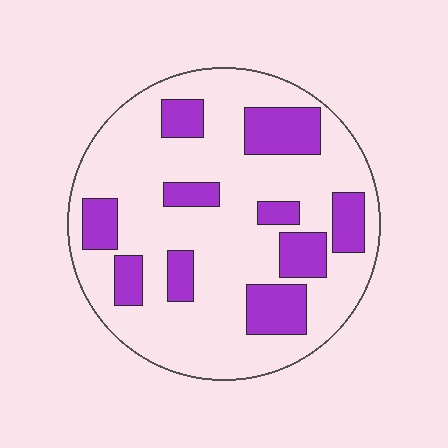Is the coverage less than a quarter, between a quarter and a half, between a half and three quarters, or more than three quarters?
Between a quarter and a half.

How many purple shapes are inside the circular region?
10.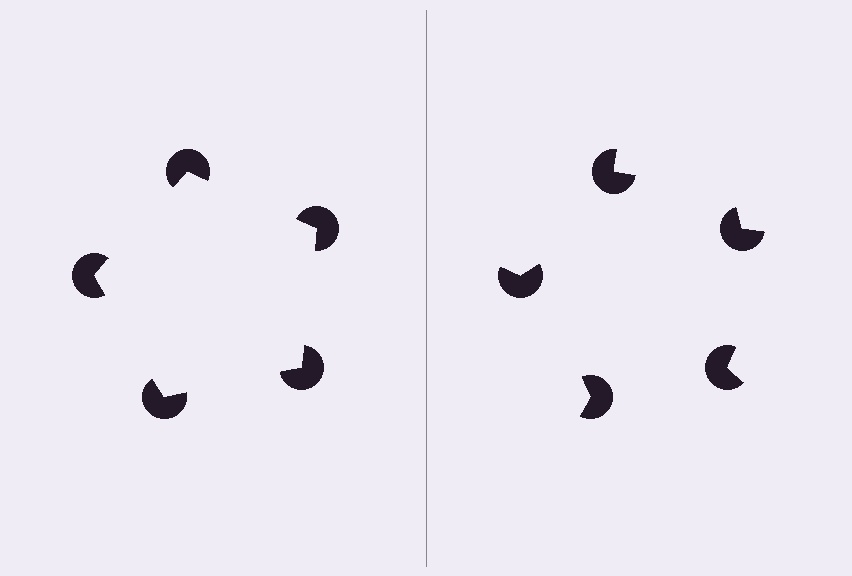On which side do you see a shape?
An illusory pentagon appears on the left side. On the right side the wedge cuts are rotated, so no coherent shape forms.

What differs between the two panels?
The pac-man discs are positioned identically on both sides; only the wedge orientations differ. On the left they align to a pentagon; on the right they are misaligned.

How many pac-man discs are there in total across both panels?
10 — 5 on each side.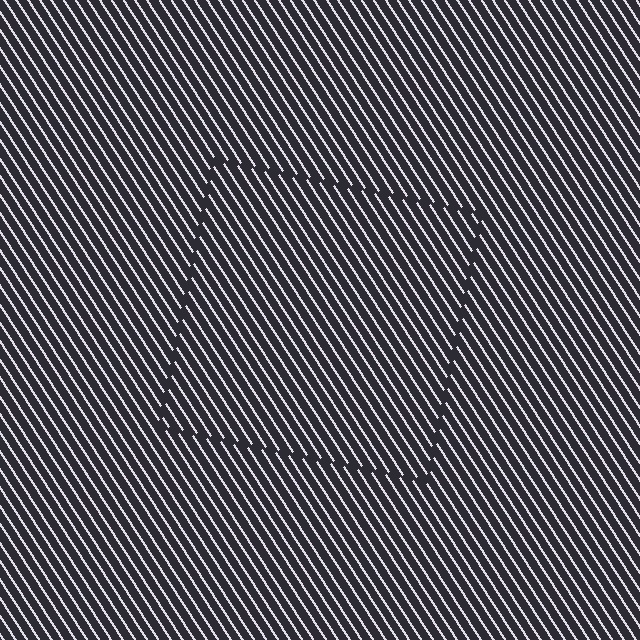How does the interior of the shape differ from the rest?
The interior of the shape contains the same grating, shifted by half a period — the contour is defined by the phase discontinuity where line-ends from the inner and outer gratings abut.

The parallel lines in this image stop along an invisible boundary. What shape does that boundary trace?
An illusory square. The interior of the shape contains the same grating, shifted by half a period — the contour is defined by the phase discontinuity where line-ends from the inner and outer gratings abut.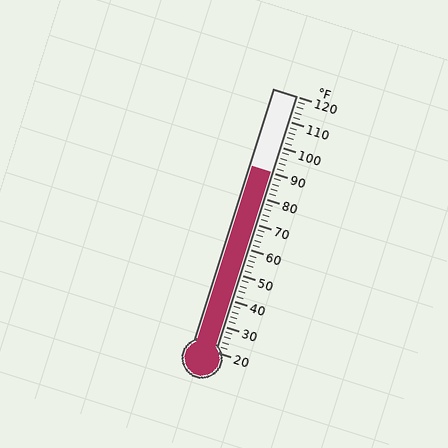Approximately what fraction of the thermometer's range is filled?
The thermometer is filled to approximately 70% of its range.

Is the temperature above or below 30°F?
The temperature is above 30°F.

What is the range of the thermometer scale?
The thermometer scale ranges from 20°F to 120°F.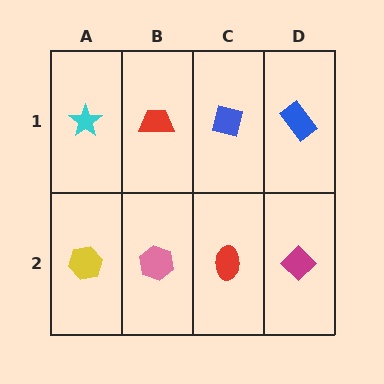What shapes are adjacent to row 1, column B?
A pink hexagon (row 2, column B), a cyan star (row 1, column A), a blue square (row 1, column C).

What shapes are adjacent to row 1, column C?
A red ellipse (row 2, column C), a red trapezoid (row 1, column B), a blue rectangle (row 1, column D).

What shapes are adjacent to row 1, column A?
A yellow hexagon (row 2, column A), a red trapezoid (row 1, column B).